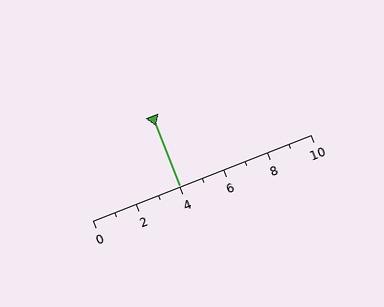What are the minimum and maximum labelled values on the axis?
The axis runs from 0 to 10.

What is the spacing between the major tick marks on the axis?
The major ticks are spaced 2 apart.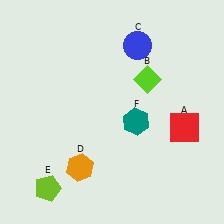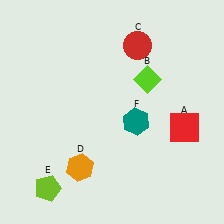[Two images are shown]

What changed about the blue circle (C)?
In Image 1, C is blue. In Image 2, it changed to red.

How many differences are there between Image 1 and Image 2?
There is 1 difference between the two images.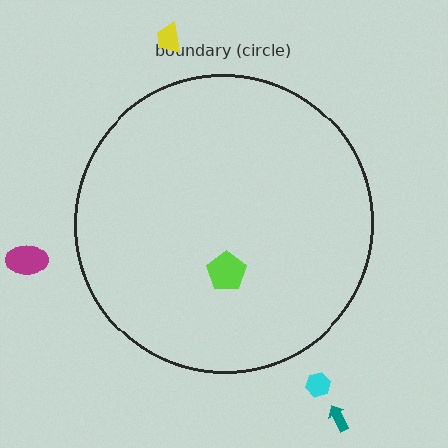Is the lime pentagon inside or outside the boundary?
Inside.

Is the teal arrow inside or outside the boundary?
Outside.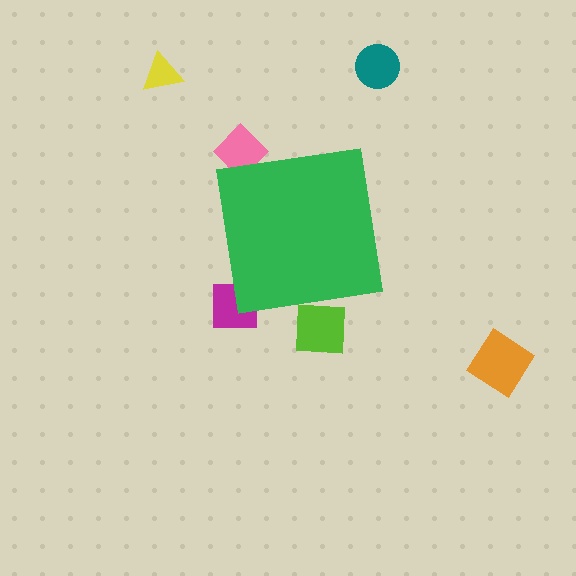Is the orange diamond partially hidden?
No, the orange diamond is fully visible.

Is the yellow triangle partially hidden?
No, the yellow triangle is fully visible.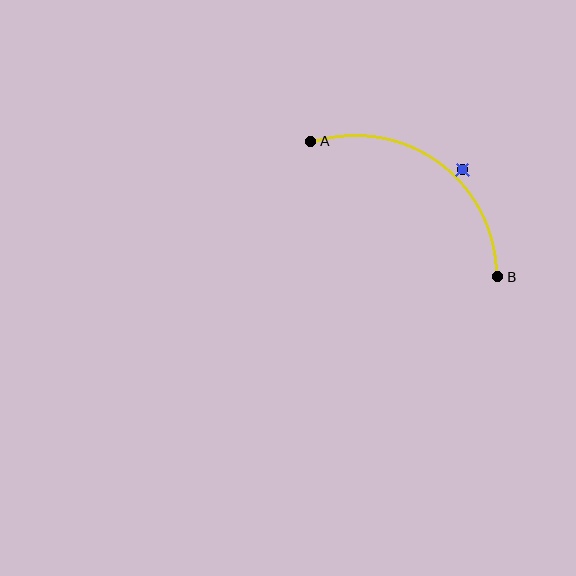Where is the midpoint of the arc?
The arc midpoint is the point on the curve farthest from the straight line joining A and B. It sits above and to the right of that line.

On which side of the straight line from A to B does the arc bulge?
The arc bulges above and to the right of the straight line connecting A and B.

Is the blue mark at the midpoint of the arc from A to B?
No — the blue mark does not lie on the arc at all. It sits slightly outside the curve.